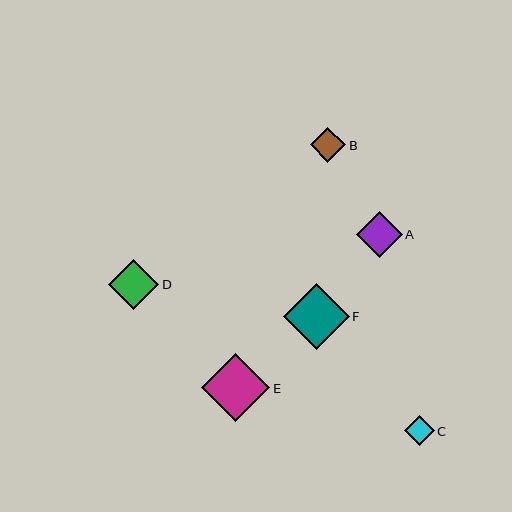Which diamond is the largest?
Diamond E is the largest with a size of approximately 68 pixels.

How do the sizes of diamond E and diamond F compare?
Diamond E and diamond F are approximately the same size.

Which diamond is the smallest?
Diamond C is the smallest with a size of approximately 30 pixels.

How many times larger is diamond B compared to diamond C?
Diamond B is approximately 1.2 times the size of diamond C.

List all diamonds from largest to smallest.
From largest to smallest: E, F, D, A, B, C.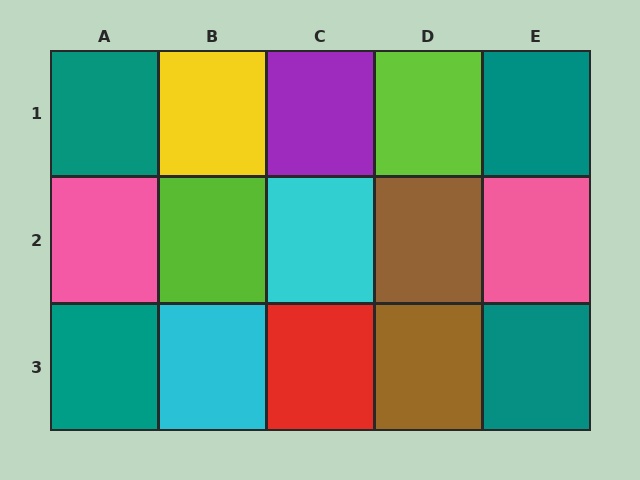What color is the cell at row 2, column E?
Pink.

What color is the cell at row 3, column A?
Teal.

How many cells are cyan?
2 cells are cyan.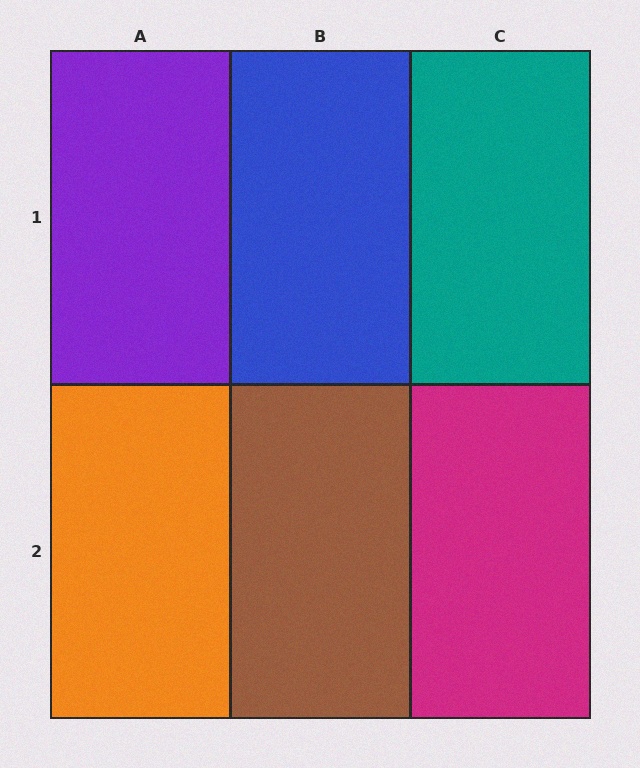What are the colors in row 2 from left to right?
Orange, brown, magenta.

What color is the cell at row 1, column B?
Blue.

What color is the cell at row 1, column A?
Purple.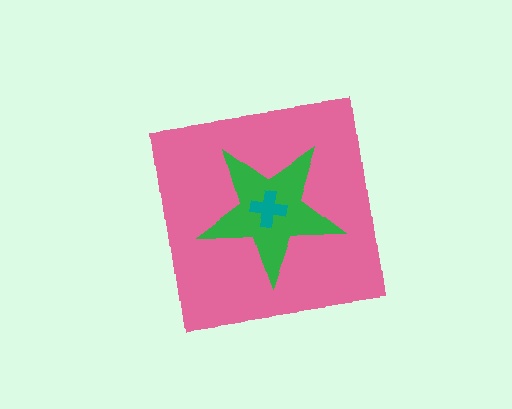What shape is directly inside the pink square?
The green star.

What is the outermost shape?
The pink square.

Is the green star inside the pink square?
Yes.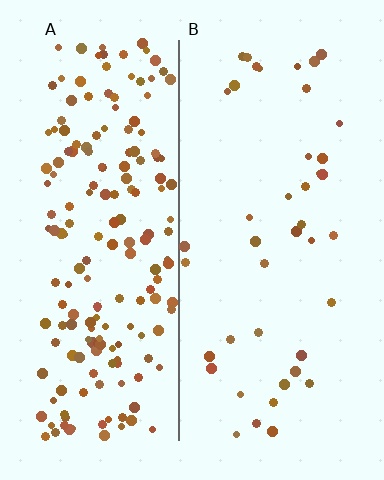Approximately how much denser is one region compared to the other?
Approximately 4.5× — region A over region B.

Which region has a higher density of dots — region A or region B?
A (the left).